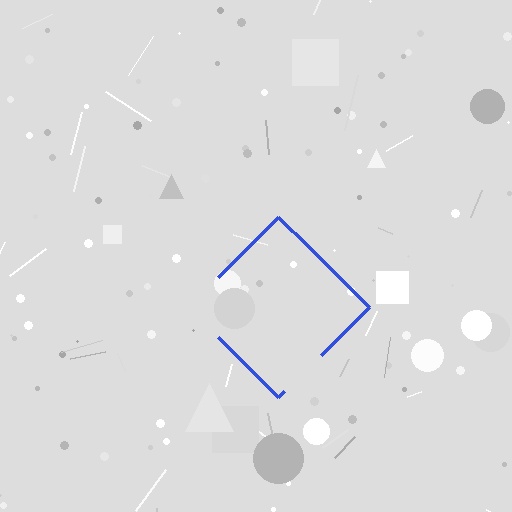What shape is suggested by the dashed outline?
The dashed outline suggests a diamond.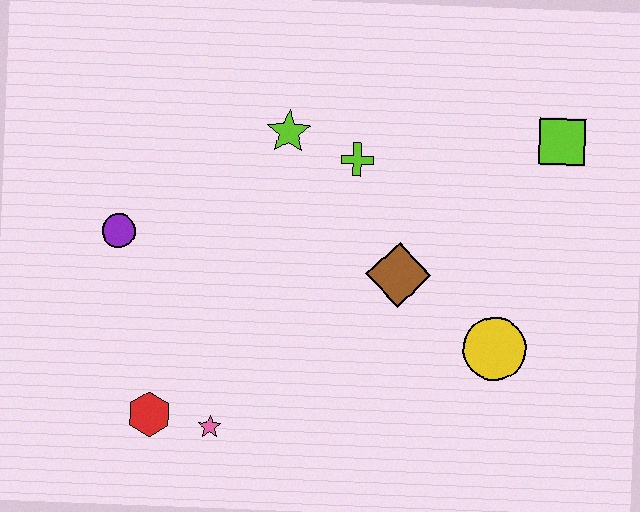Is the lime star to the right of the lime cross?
No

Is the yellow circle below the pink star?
No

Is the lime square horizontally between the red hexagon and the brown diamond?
No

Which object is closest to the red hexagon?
The pink star is closest to the red hexagon.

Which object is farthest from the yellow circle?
The purple circle is farthest from the yellow circle.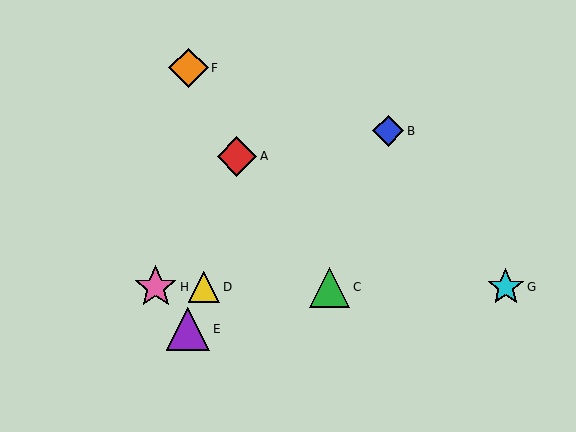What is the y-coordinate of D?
Object D is at y≈287.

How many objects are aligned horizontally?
4 objects (C, D, G, H) are aligned horizontally.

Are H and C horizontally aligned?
Yes, both are at y≈287.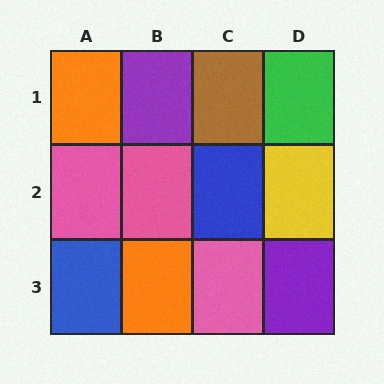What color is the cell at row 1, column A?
Orange.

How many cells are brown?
1 cell is brown.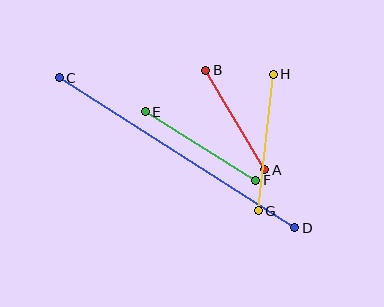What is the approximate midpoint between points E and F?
The midpoint is at approximately (201, 146) pixels.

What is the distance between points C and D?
The distance is approximately 279 pixels.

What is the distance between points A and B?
The distance is approximately 116 pixels.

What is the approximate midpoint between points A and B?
The midpoint is at approximately (235, 120) pixels.